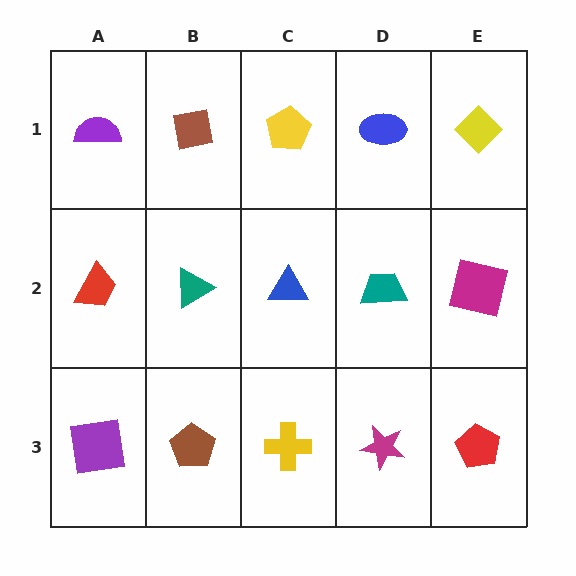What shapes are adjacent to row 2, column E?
A yellow diamond (row 1, column E), a red pentagon (row 3, column E), a teal trapezoid (row 2, column D).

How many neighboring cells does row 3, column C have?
3.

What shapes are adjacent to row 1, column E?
A magenta square (row 2, column E), a blue ellipse (row 1, column D).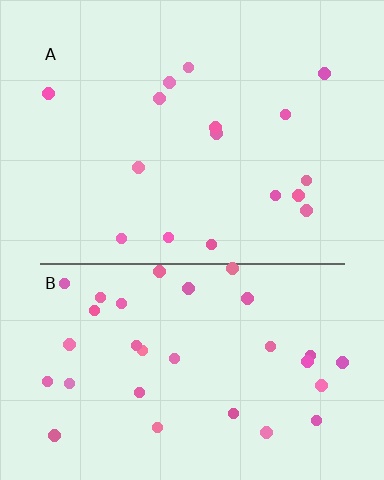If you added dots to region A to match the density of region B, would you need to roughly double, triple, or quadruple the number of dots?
Approximately double.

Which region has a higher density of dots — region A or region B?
B (the bottom).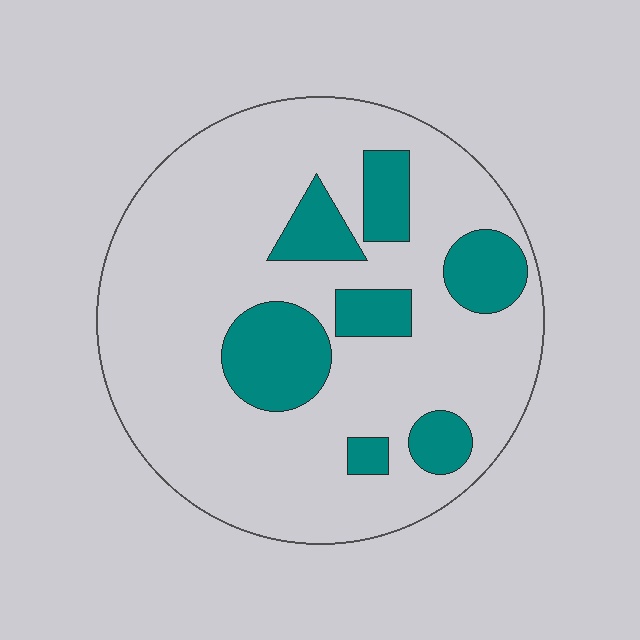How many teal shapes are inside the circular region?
7.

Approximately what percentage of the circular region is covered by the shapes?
Approximately 20%.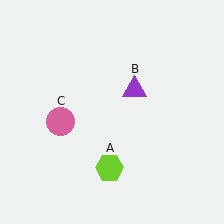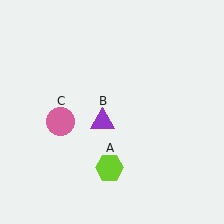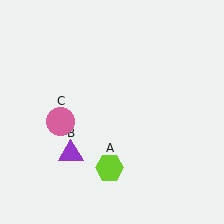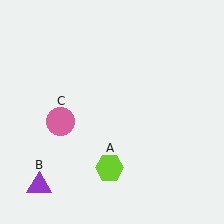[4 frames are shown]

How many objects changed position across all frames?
1 object changed position: purple triangle (object B).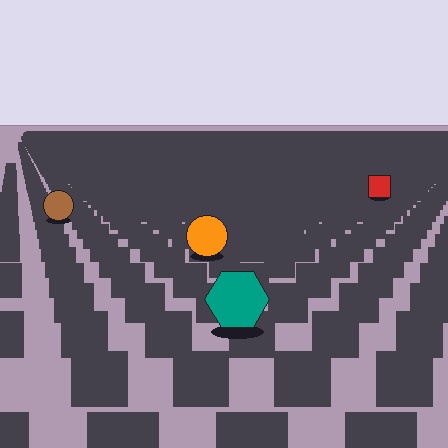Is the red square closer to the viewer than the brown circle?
No. The brown circle is closer — you can tell from the texture gradient: the ground texture is coarser near it.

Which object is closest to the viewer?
The teal hexagon is closest. The texture marks near it are larger and more spread out.